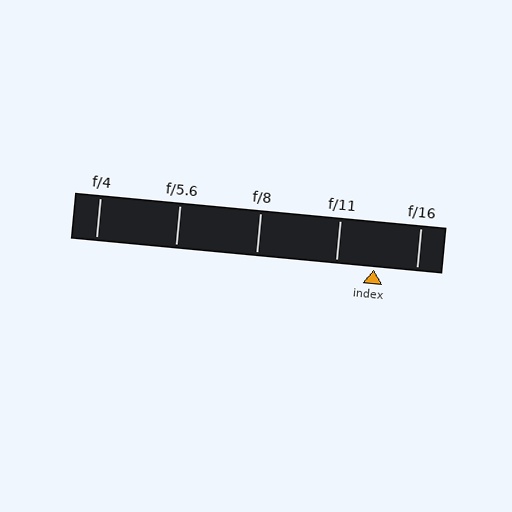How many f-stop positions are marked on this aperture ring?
There are 5 f-stop positions marked.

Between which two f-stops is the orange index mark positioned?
The index mark is between f/11 and f/16.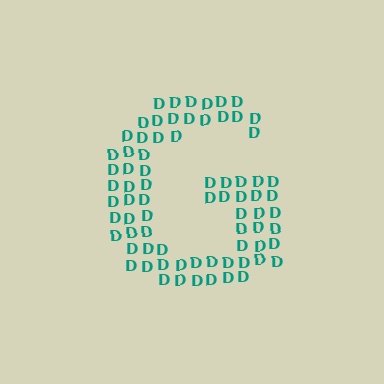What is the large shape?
The large shape is the letter G.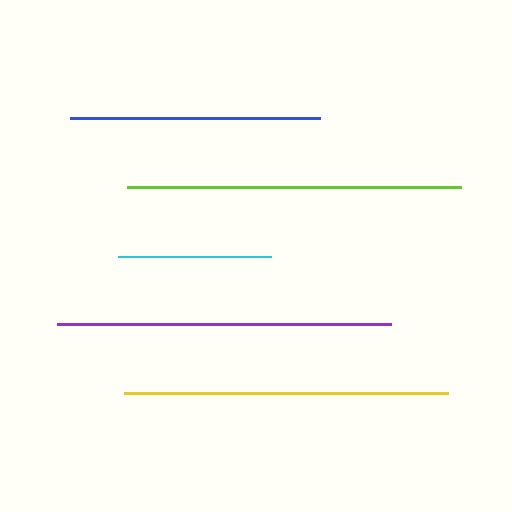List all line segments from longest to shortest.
From longest to shortest: lime, purple, yellow, blue, cyan.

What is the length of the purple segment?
The purple segment is approximately 334 pixels long.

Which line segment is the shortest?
The cyan line is the shortest at approximately 153 pixels.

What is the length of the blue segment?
The blue segment is approximately 249 pixels long.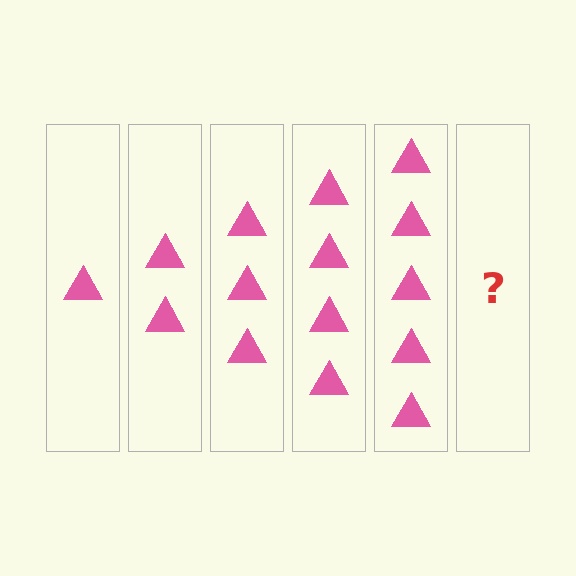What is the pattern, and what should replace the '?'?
The pattern is that each step adds one more triangle. The '?' should be 6 triangles.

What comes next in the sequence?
The next element should be 6 triangles.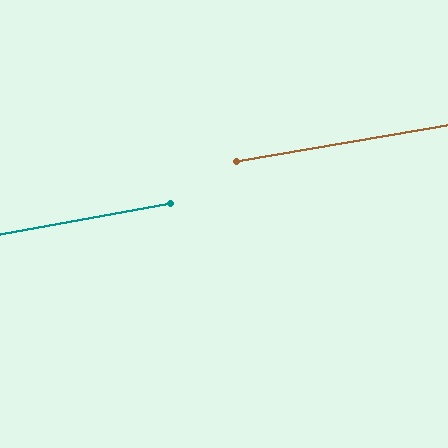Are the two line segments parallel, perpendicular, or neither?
Parallel — their directions differ by only 0.4°.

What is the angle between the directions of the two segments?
Approximately 0 degrees.